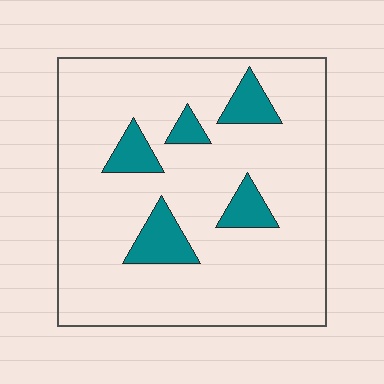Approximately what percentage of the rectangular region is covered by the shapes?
Approximately 15%.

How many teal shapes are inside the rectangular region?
5.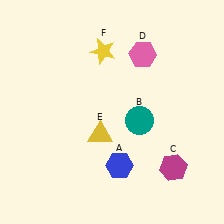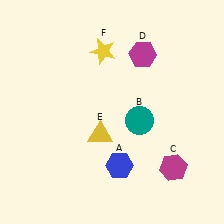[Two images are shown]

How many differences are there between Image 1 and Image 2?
There is 1 difference between the two images.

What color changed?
The hexagon (D) changed from pink in Image 1 to magenta in Image 2.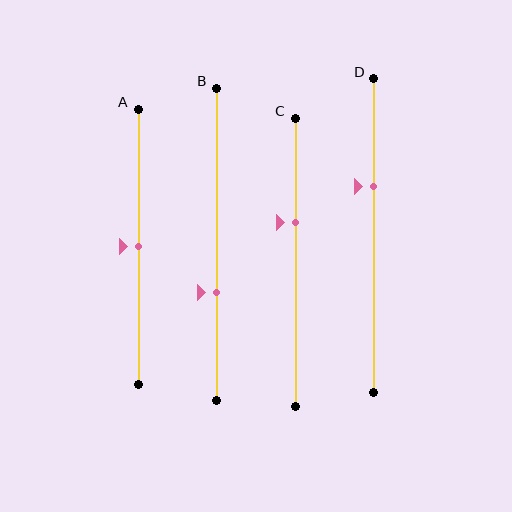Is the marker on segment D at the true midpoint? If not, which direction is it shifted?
No, the marker on segment D is shifted upward by about 16% of the segment length.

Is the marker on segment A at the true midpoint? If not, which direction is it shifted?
Yes, the marker on segment A is at the true midpoint.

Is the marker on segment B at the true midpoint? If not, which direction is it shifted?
No, the marker on segment B is shifted downward by about 15% of the segment length.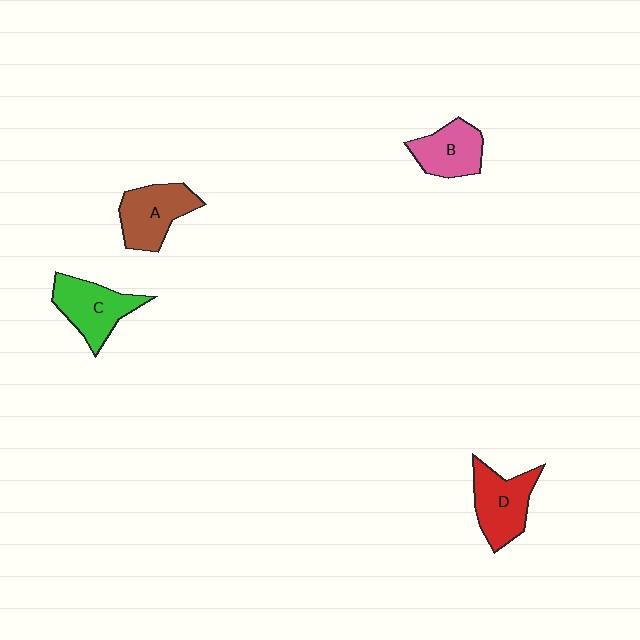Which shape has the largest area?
Shape D (red).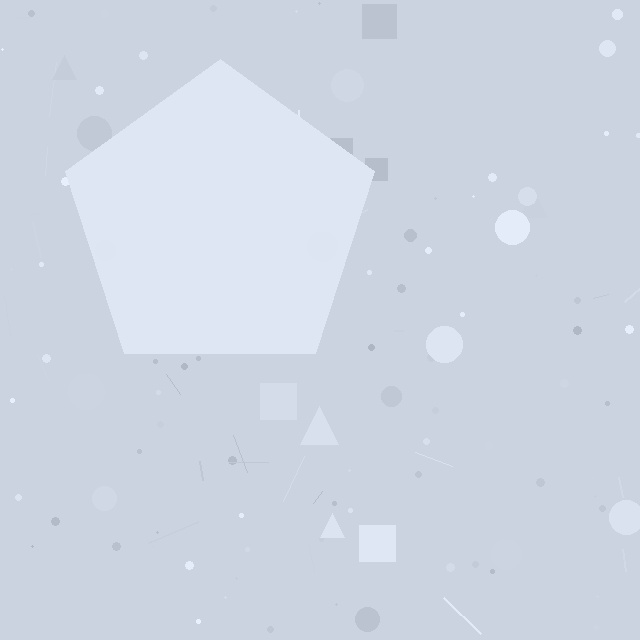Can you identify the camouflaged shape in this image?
The camouflaged shape is a pentagon.